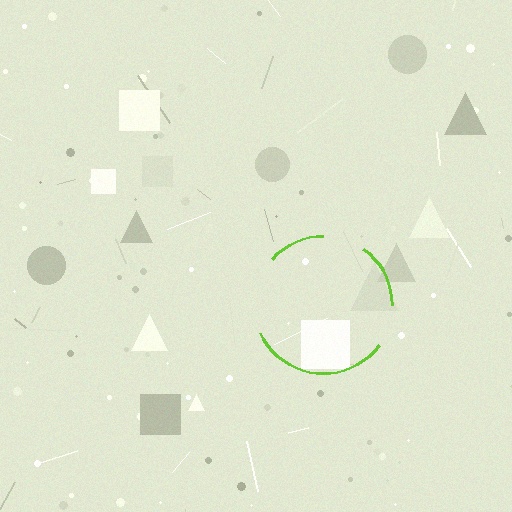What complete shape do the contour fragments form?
The contour fragments form a circle.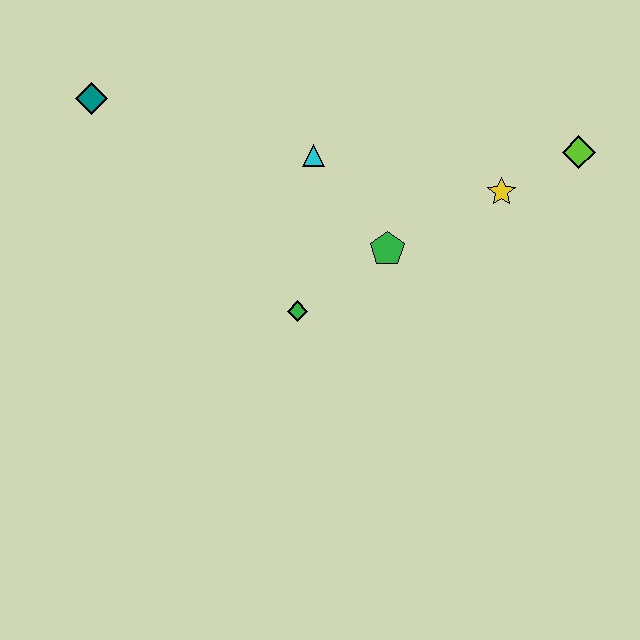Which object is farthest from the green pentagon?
The teal diamond is farthest from the green pentagon.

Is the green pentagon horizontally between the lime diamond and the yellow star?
No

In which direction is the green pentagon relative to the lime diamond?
The green pentagon is to the left of the lime diamond.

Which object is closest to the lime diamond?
The yellow star is closest to the lime diamond.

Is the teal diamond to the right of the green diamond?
No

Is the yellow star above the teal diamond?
No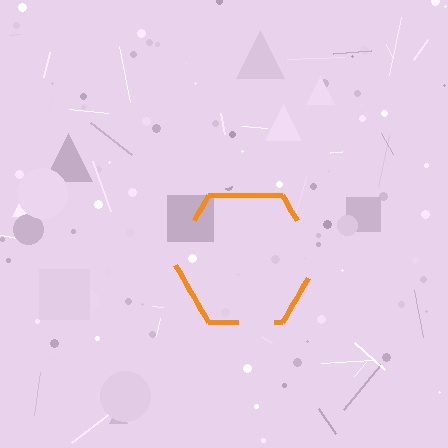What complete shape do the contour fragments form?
The contour fragments form a hexagon.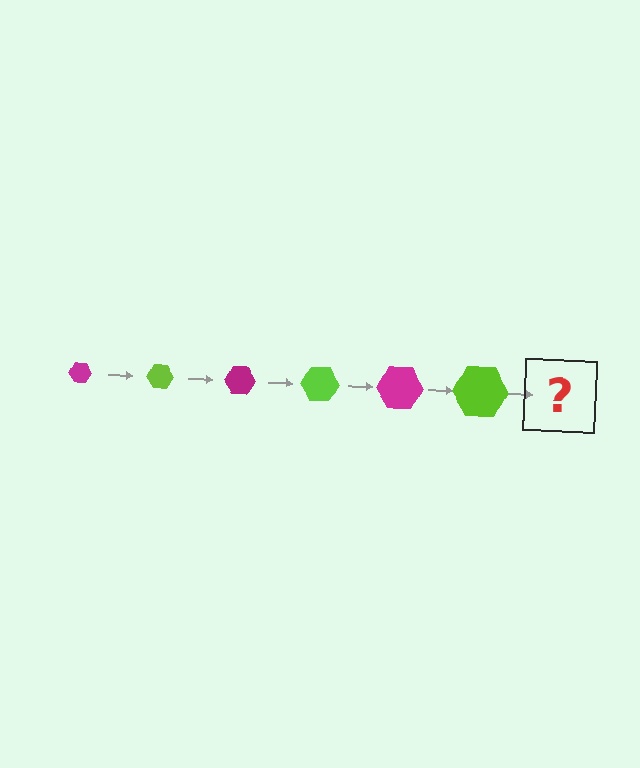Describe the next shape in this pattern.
It should be a magenta hexagon, larger than the previous one.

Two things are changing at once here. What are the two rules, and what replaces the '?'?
The two rules are that the hexagon grows larger each step and the color cycles through magenta and lime. The '?' should be a magenta hexagon, larger than the previous one.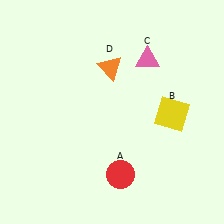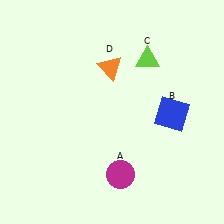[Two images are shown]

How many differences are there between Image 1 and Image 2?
There are 3 differences between the two images.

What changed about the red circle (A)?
In Image 1, A is red. In Image 2, it changed to magenta.